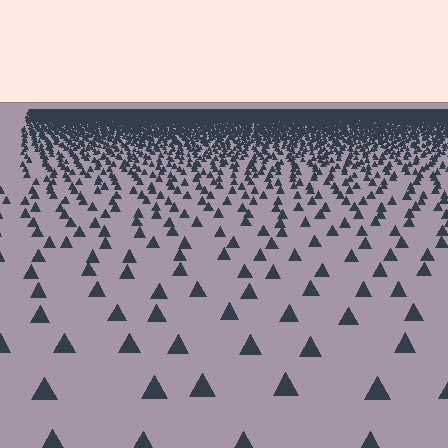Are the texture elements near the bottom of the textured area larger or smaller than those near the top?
Larger. Near the bottom, elements are closer to the viewer and appear at a bigger on-screen size.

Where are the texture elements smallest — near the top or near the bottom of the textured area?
Near the top.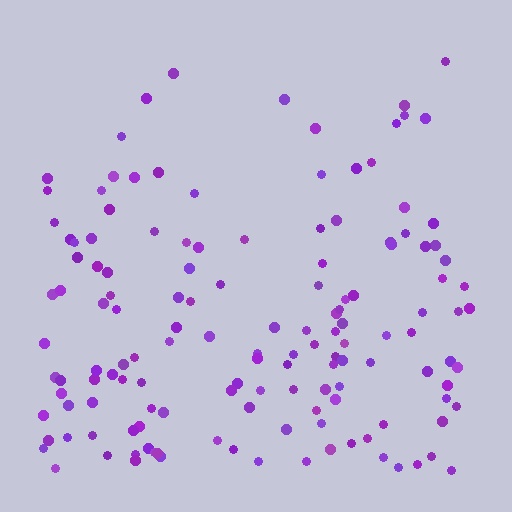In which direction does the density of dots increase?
From top to bottom, with the bottom side densest.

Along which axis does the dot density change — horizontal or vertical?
Vertical.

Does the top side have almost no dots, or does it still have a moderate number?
Still a moderate number, just noticeably fewer than the bottom.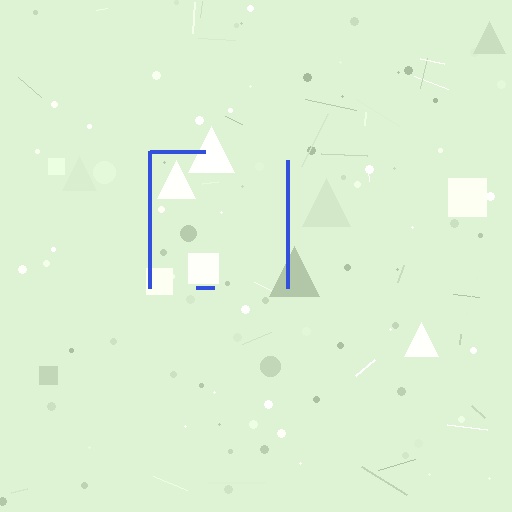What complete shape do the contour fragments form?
The contour fragments form a square.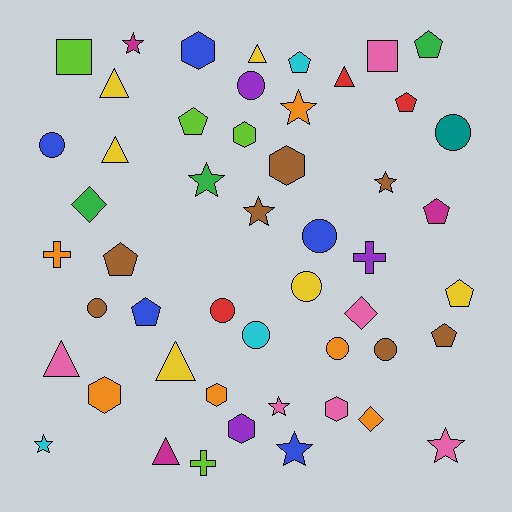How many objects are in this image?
There are 50 objects.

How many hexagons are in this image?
There are 7 hexagons.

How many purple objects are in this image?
There are 3 purple objects.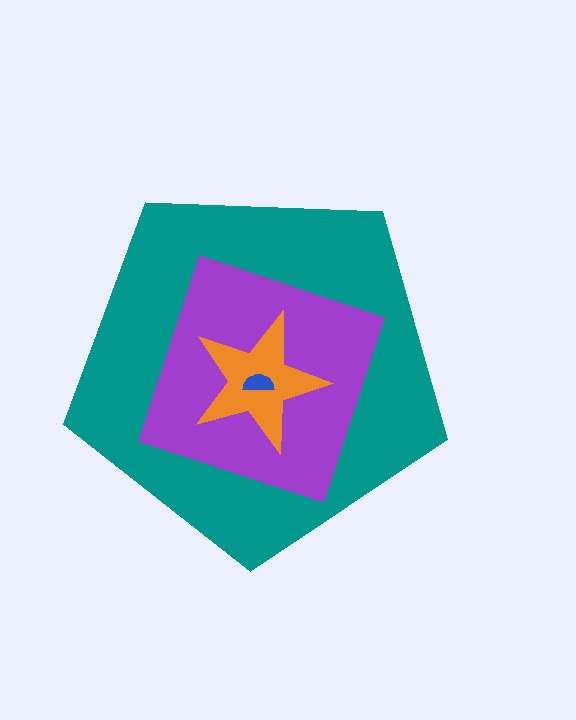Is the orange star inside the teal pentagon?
Yes.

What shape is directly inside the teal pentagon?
The purple diamond.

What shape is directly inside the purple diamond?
The orange star.